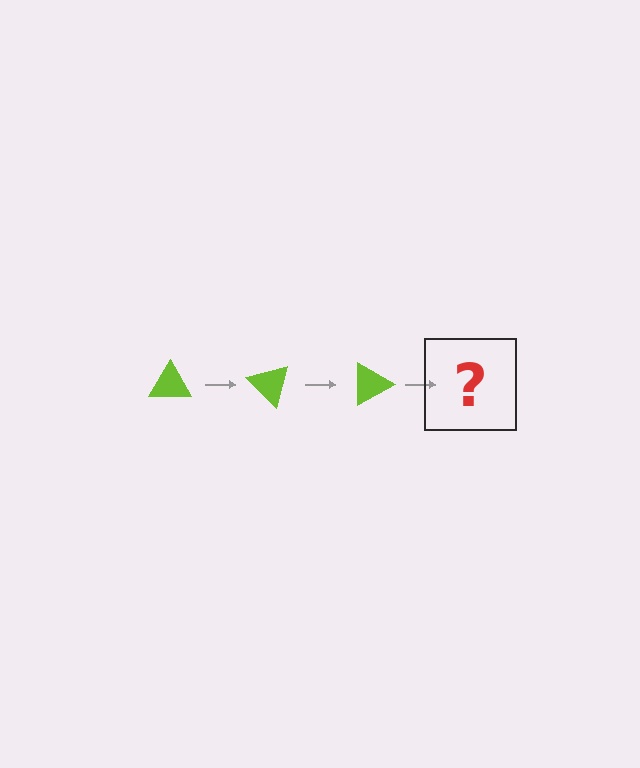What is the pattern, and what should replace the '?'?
The pattern is that the triangle rotates 45 degrees each step. The '?' should be a lime triangle rotated 135 degrees.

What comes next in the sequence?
The next element should be a lime triangle rotated 135 degrees.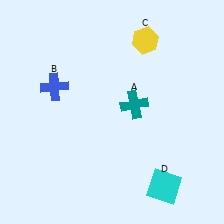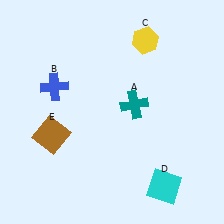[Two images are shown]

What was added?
A brown square (E) was added in Image 2.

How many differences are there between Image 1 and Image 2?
There is 1 difference between the two images.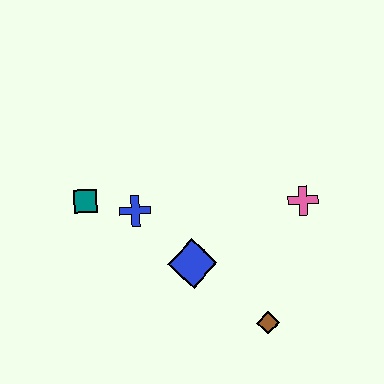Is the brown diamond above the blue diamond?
No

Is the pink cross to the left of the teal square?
No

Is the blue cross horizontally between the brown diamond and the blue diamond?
No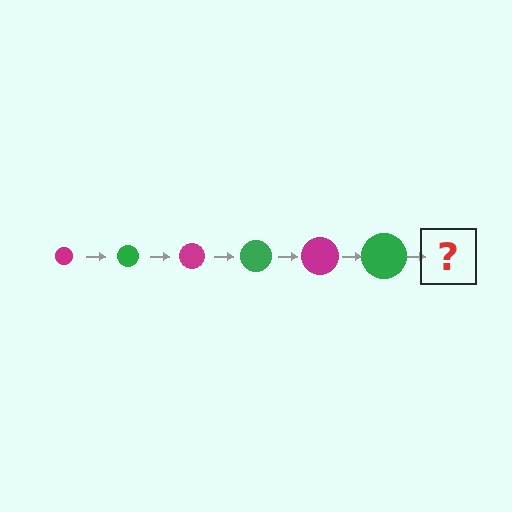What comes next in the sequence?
The next element should be a magenta circle, larger than the previous one.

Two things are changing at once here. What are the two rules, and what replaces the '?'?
The two rules are that the circle grows larger each step and the color cycles through magenta and green. The '?' should be a magenta circle, larger than the previous one.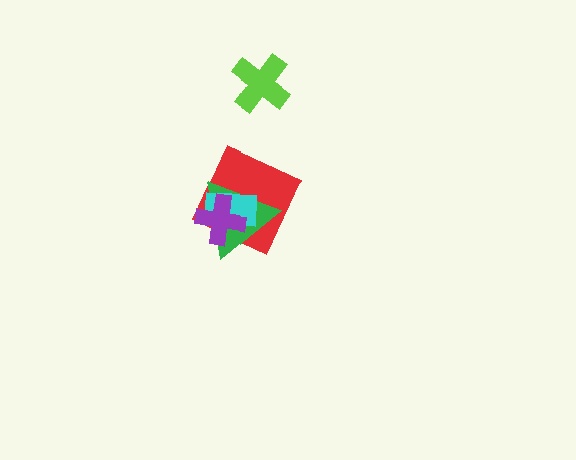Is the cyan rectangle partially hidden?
Yes, it is partially covered by another shape.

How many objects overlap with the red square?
3 objects overlap with the red square.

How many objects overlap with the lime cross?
0 objects overlap with the lime cross.